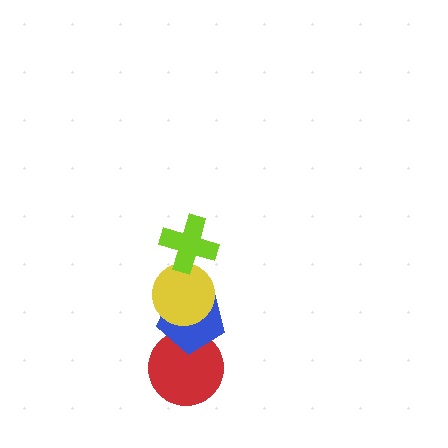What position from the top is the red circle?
The red circle is 4th from the top.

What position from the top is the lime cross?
The lime cross is 1st from the top.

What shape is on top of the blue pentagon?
The yellow circle is on top of the blue pentagon.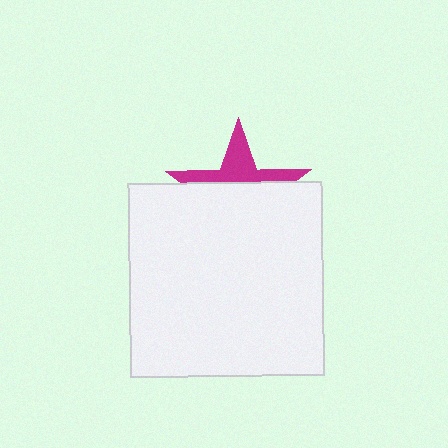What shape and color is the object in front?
The object in front is a white square.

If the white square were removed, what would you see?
You would see the complete magenta star.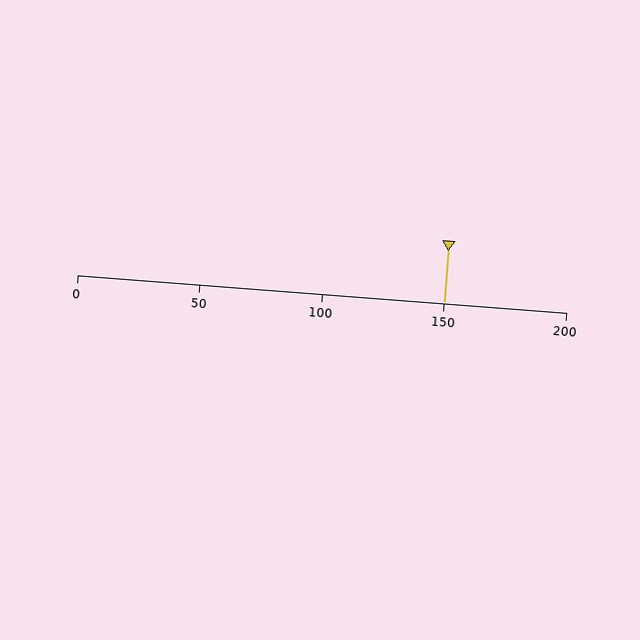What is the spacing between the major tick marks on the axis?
The major ticks are spaced 50 apart.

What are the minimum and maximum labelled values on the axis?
The axis runs from 0 to 200.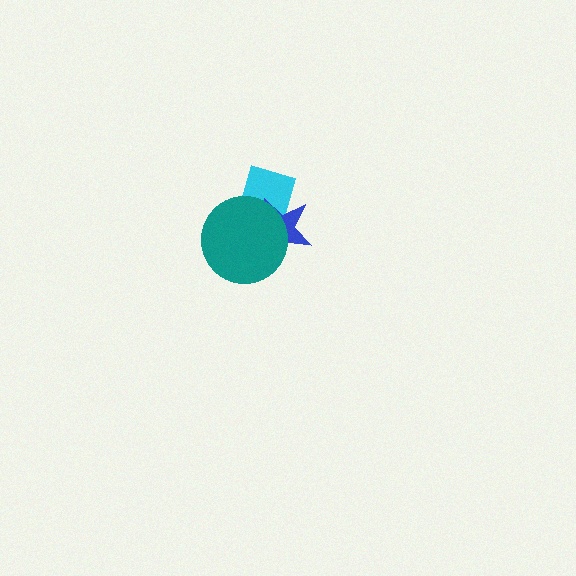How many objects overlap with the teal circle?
2 objects overlap with the teal circle.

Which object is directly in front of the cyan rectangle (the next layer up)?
The blue star is directly in front of the cyan rectangle.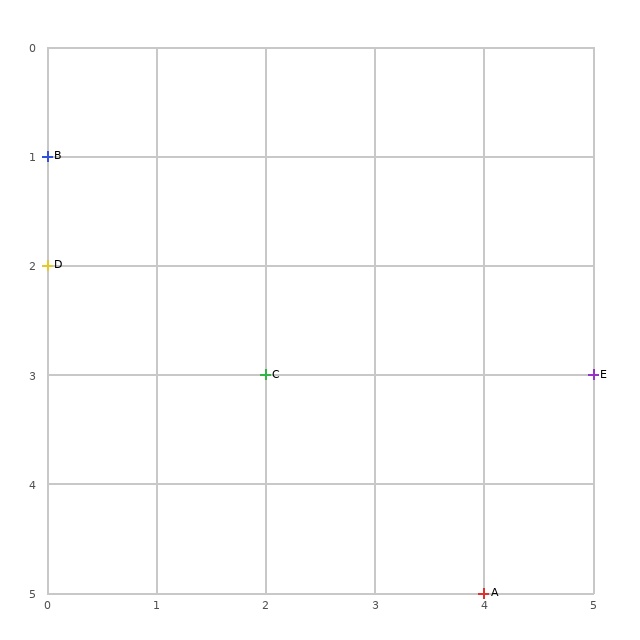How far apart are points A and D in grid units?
Points A and D are 4 columns and 3 rows apart (about 5.0 grid units diagonally).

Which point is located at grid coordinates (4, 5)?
Point A is at (4, 5).